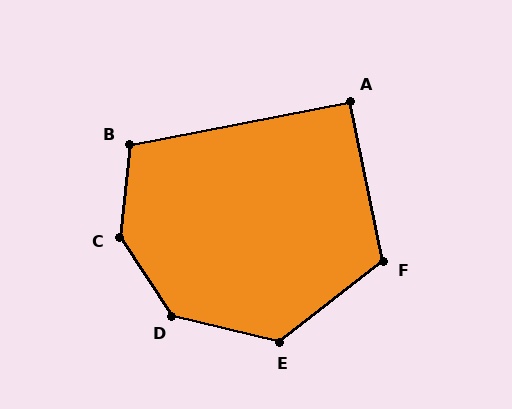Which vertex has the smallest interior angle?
A, at approximately 91 degrees.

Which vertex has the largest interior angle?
C, at approximately 141 degrees.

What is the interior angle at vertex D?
Approximately 137 degrees (obtuse).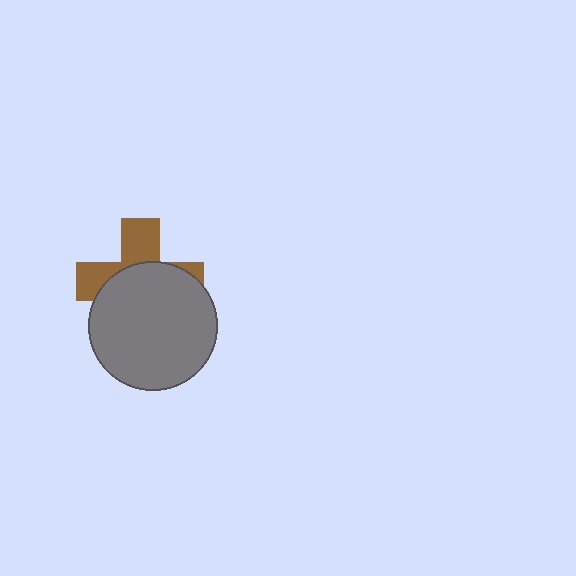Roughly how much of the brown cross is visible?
A small part of it is visible (roughly 40%).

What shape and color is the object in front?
The object in front is a gray circle.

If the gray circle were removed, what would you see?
You would see the complete brown cross.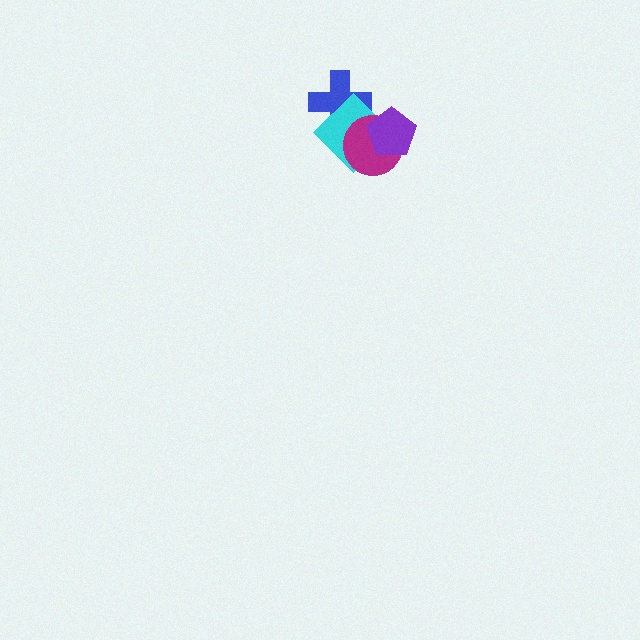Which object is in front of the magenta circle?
The purple pentagon is in front of the magenta circle.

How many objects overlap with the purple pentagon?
2 objects overlap with the purple pentagon.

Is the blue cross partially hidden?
Yes, it is partially covered by another shape.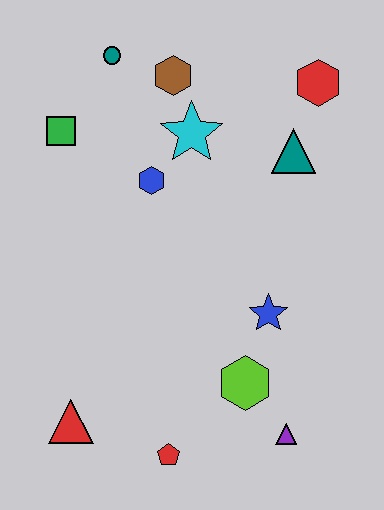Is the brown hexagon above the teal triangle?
Yes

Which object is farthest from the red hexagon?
The red triangle is farthest from the red hexagon.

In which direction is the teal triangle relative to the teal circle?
The teal triangle is to the right of the teal circle.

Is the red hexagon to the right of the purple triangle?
Yes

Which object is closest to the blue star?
The lime hexagon is closest to the blue star.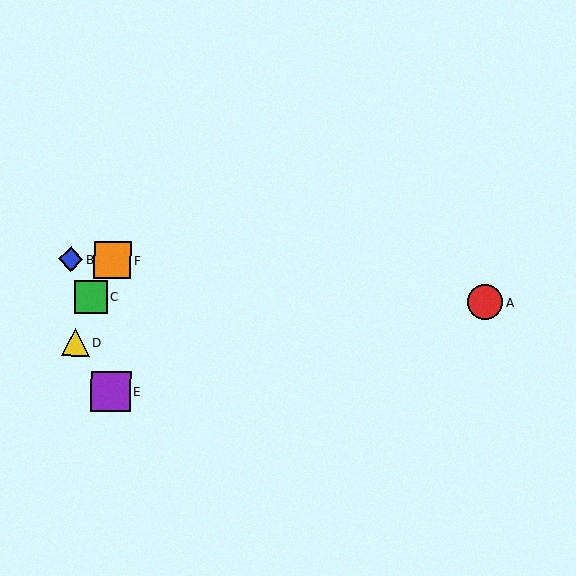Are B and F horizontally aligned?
Yes, both are at y≈259.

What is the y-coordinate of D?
Object D is at y≈342.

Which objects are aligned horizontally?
Objects B, F are aligned horizontally.